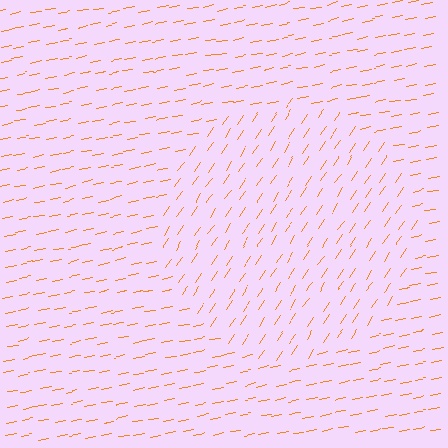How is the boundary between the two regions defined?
The boundary is defined purely by a change in line orientation (approximately 45 degrees difference). All lines are the same color and thickness.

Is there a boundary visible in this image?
Yes, there is a texture boundary formed by a change in line orientation.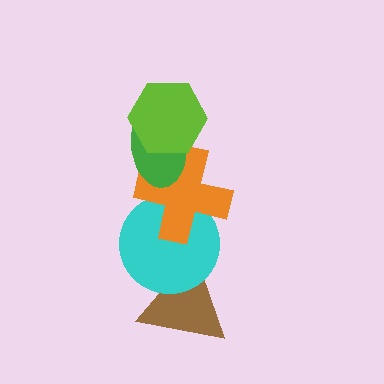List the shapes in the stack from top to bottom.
From top to bottom: the lime hexagon, the green ellipse, the orange cross, the cyan circle, the brown triangle.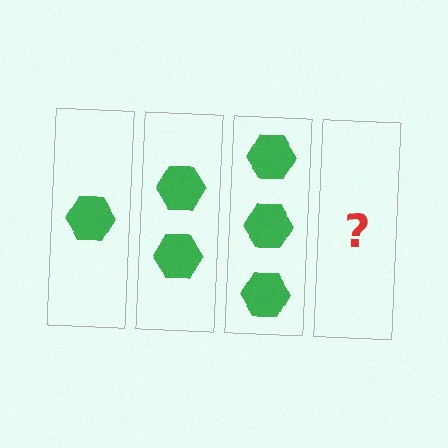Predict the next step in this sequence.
The next step is 4 hexagons.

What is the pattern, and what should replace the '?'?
The pattern is that each step adds one more hexagon. The '?' should be 4 hexagons.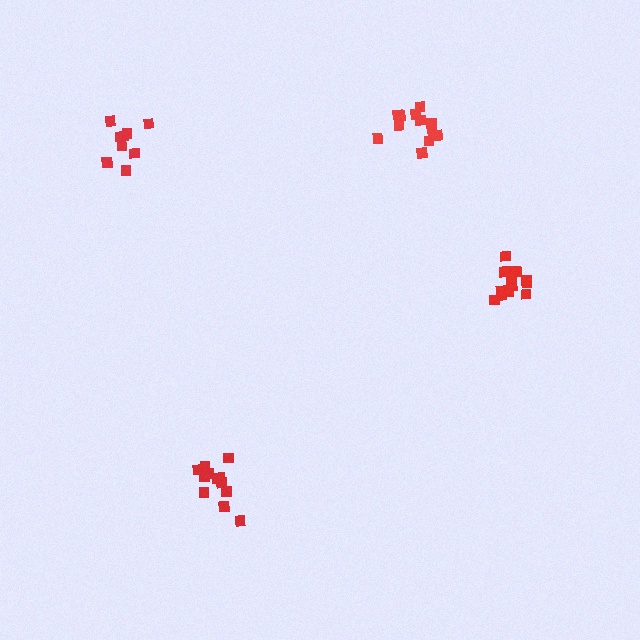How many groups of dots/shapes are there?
There are 4 groups.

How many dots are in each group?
Group 1: 12 dots, Group 2: 9 dots, Group 3: 12 dots, Group 4: 13 dots (46 total).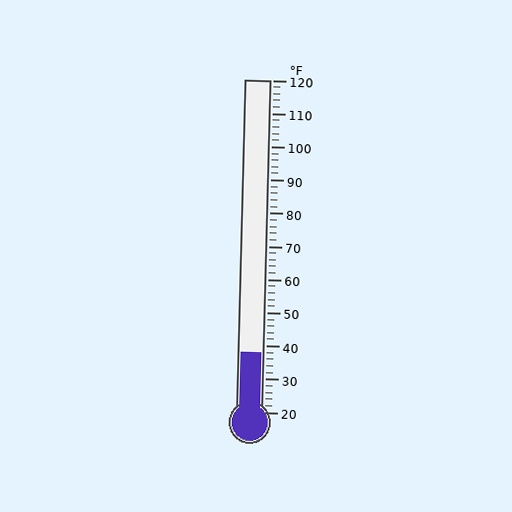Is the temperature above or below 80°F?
The temperature is below 80°F.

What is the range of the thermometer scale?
The thermometer scale ranges from 20°F to 120°F.